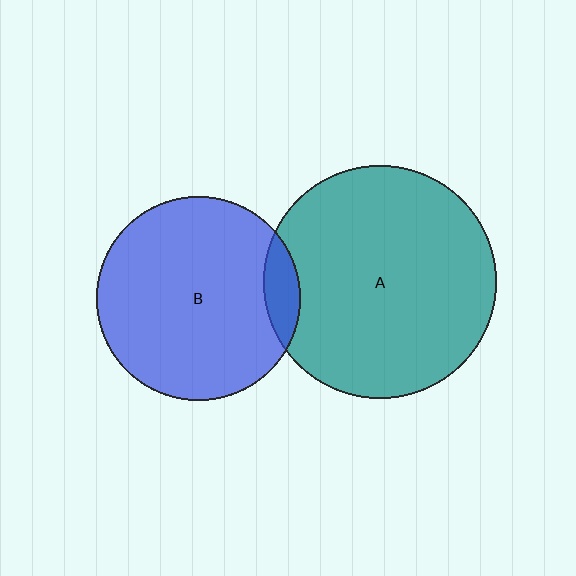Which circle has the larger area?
Circle A (teal).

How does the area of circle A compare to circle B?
Approximately 1.3 times.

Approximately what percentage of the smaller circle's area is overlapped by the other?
Approximately 10%.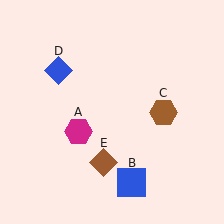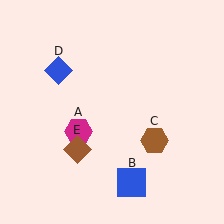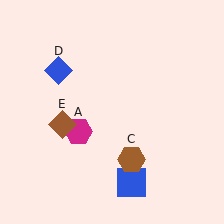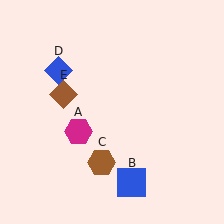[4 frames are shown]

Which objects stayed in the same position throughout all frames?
Magenta hexagon (object A) and blue square (object B) and blue diamond (object D) remained stationary.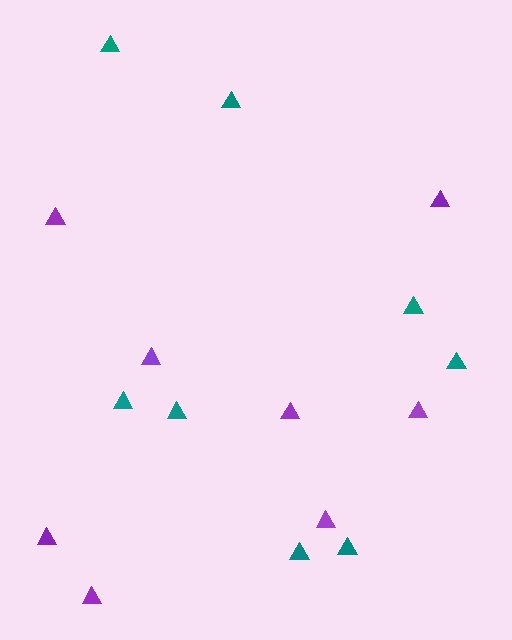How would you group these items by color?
There are 2 groups: one group of teal triangles (8) and one group of purple triangles (8).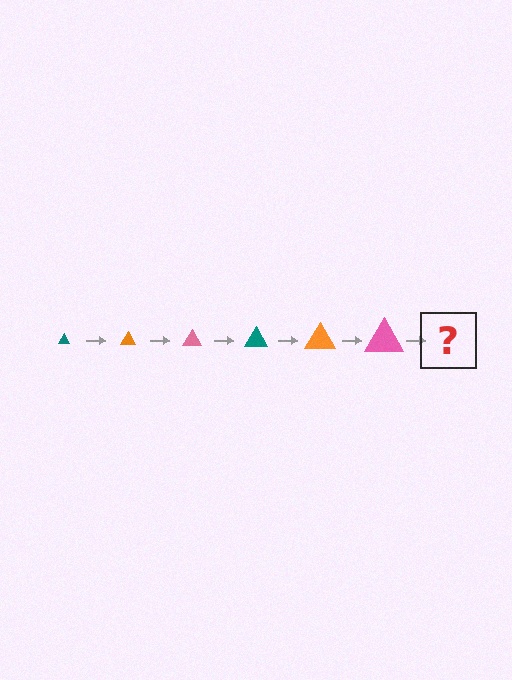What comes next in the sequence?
The next element should be a teal triangle, larger than the previous one.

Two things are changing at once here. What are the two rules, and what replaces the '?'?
The two rules are that the triangle grows larger each step and the color cycles through teal, orange, and pink. The '?' should be a teal triangle, larger than the previous one.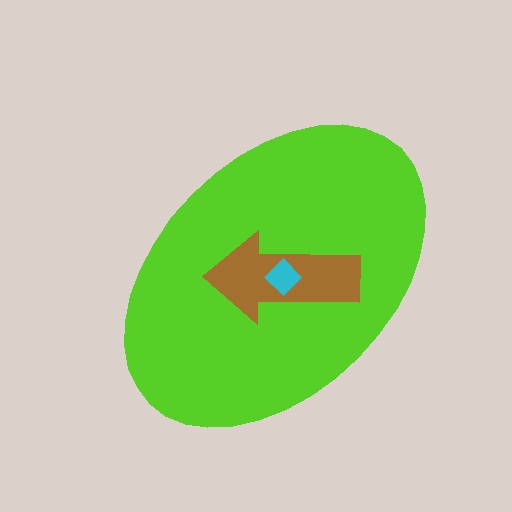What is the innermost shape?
The cyan diamond.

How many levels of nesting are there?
3.